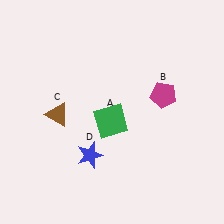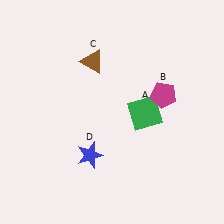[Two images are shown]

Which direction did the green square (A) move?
The green square (A) moved right.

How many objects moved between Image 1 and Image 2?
2 objects moved between the two images.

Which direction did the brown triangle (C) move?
The brown triangle (C) moved up.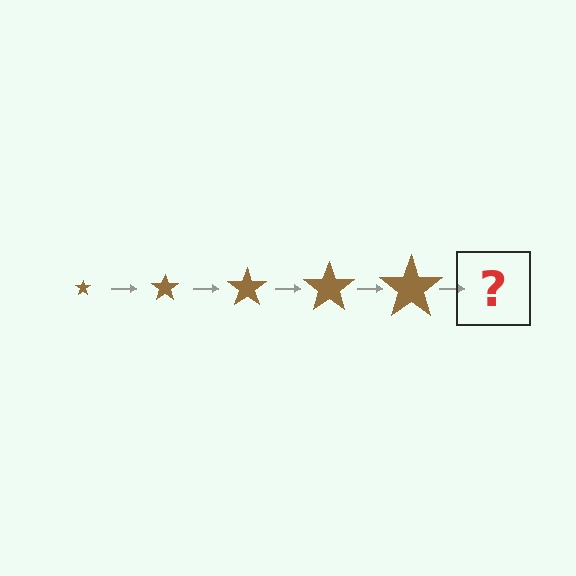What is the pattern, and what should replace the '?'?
The pattern is that the star gets progressively larger each step. The '?' should be a brown star, larger than the previous one.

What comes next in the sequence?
The next element should be a brown star, larger than the previous one.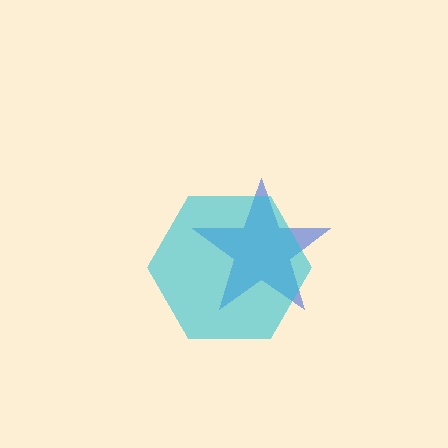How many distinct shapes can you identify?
There are 2 distinct shapes: a blue star, a cyan hexagon.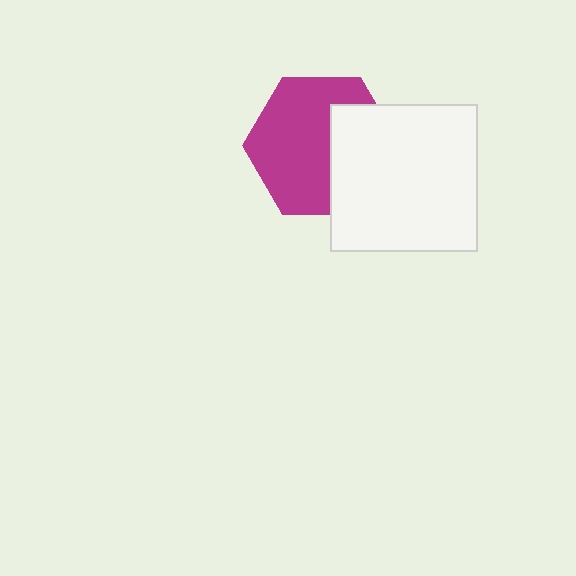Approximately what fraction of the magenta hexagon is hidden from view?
Roughly 37% of the magenta hexagon is hidden behind the white square.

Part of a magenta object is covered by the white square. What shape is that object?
It is a hexagon.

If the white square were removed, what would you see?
You would see the complete magenta hexagon.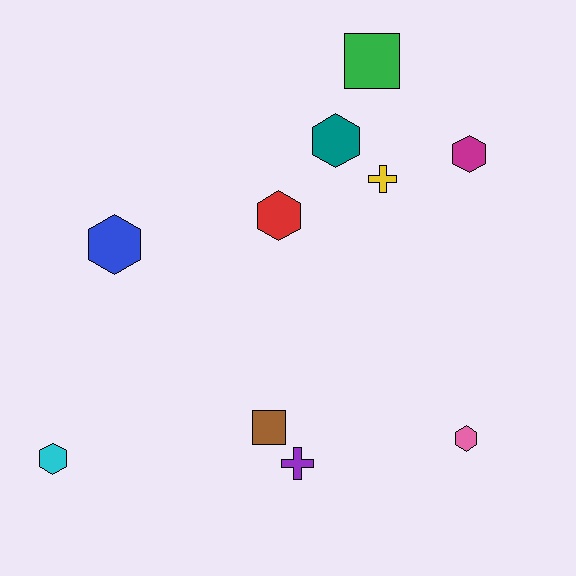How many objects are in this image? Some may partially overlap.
There are 10 objects.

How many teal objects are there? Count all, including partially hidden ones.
There is 1 teal object.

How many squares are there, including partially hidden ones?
There are 2 squares.